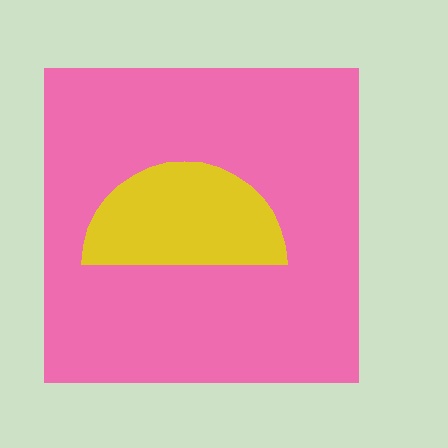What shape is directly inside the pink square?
The yellow semicircle.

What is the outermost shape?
The pink square.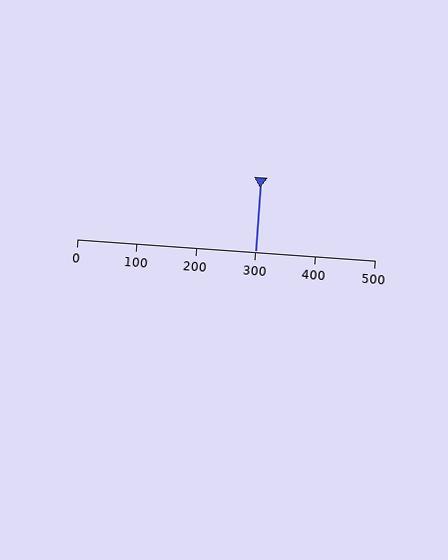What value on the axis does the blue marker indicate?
The marker indicates approximately 300.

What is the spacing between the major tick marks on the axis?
The major ticks are spaced 100 apart.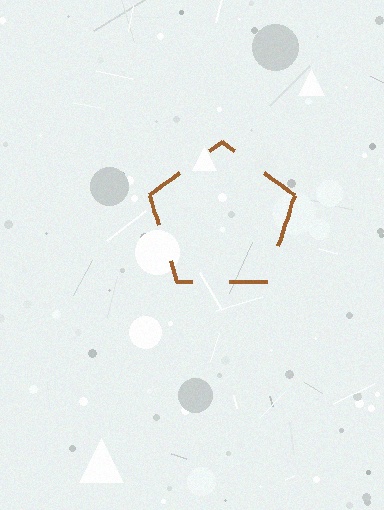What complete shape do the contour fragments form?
The contour fragments form a pentagon.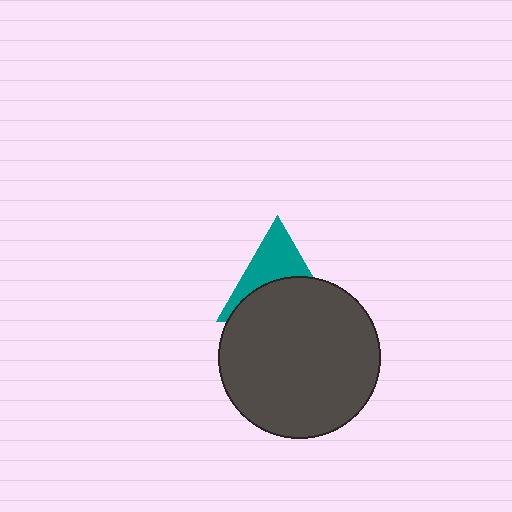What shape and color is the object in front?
The object in front is a dark gray circle.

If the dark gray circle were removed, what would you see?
You would see the complete teal triangle.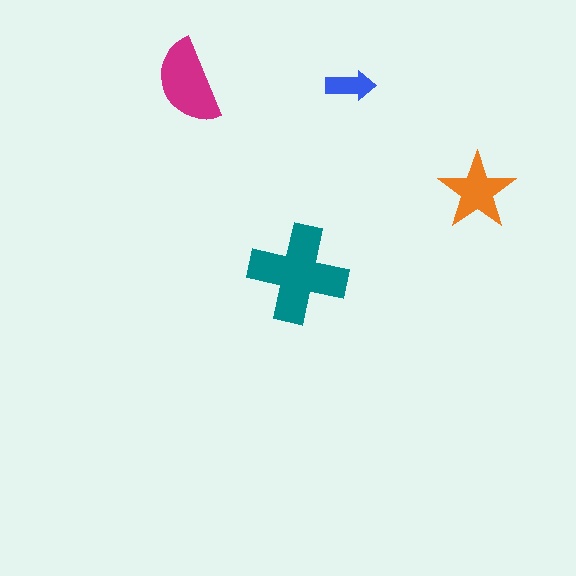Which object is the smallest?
The blue arrow.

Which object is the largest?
The teal cross.